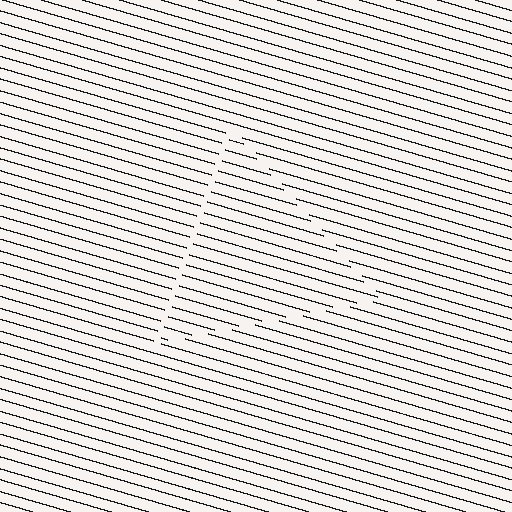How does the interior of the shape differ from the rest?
The interior of the shape contains the same grating, shifted by half a period — the contour is defined by the phase discontinuity where line-ends from the inner and outer gratings abut.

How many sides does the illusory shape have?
3 sides — the line-ends trace a triangle.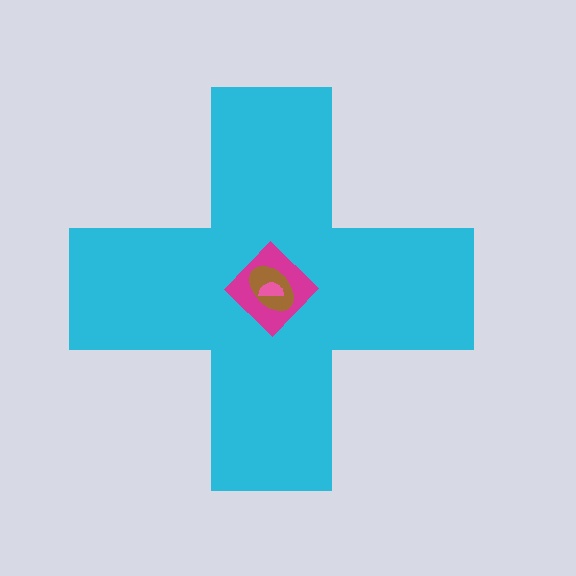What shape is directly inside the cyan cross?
The magenta diamond.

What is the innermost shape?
The pink semicircle.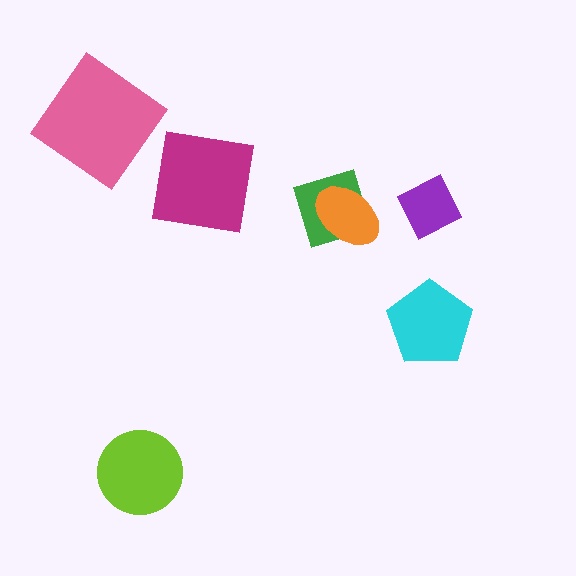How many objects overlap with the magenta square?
0 objects overlap with the magenta square.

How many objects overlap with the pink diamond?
0 objects overlap with the pink diamond.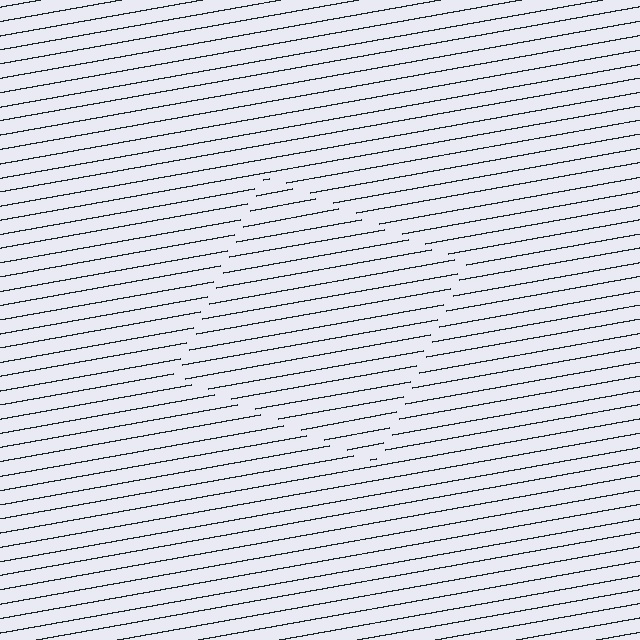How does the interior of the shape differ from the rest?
The interior of the shape contains the same grating, shifted by half a period — the contour is defined by the phase discontinuity where line-ends from the inner and outer gratings abut.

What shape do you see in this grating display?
An illusory square. The interior of the shape contains the same grating, shifted by half a period — the contour is defined by the phase discontinuity where line-ends from the inner and outer gratings abut.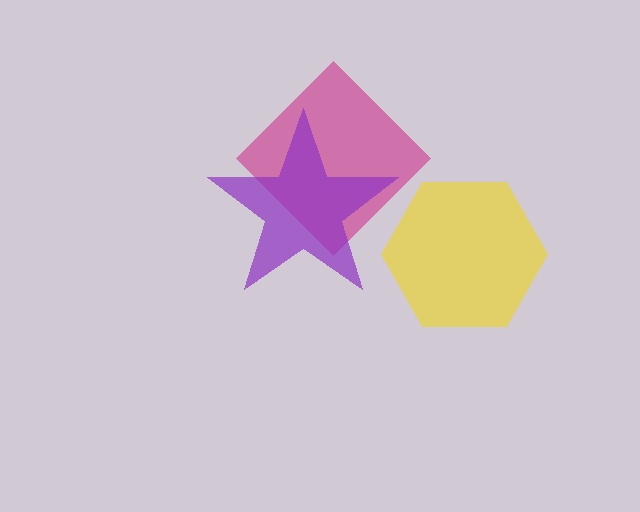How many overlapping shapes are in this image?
There are 3 overlapping shapes in the image.